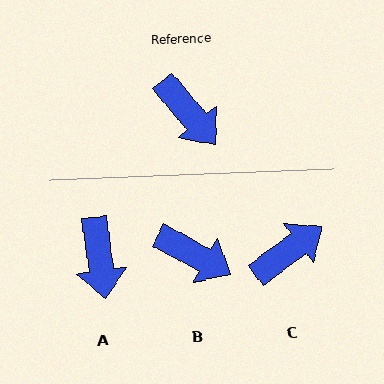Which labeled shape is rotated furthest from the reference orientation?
C, about 87 degrees away.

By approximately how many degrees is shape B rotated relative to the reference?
Approximately 21 degrees counter-clockwise.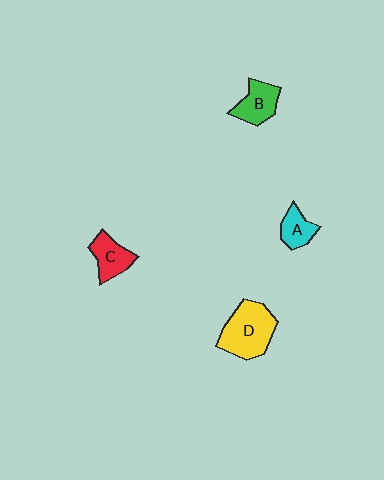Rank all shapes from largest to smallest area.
From largest to smallest: D (yellow), B (green), C (red), A (cyan).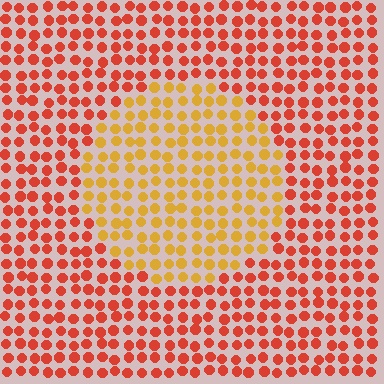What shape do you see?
I see a circle.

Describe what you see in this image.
The image is filled with small red elements in a uniform arrangement. A circle-shaped region is visible where the elements are tinted to a slightly different hue, forming a subtle color boundary.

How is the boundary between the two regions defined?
The boundary is defined purely by a slight shift in hue (about 37 degrees). Spacing, size, and orientation are identical on both sides.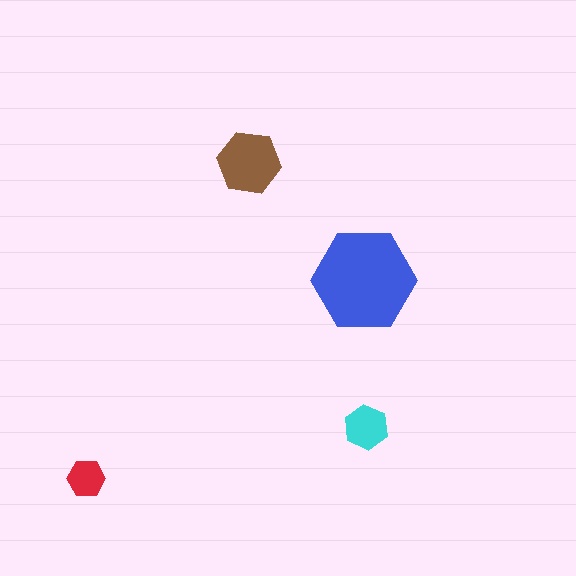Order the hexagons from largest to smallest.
the blue one, the brown one, the cyan one, the red one.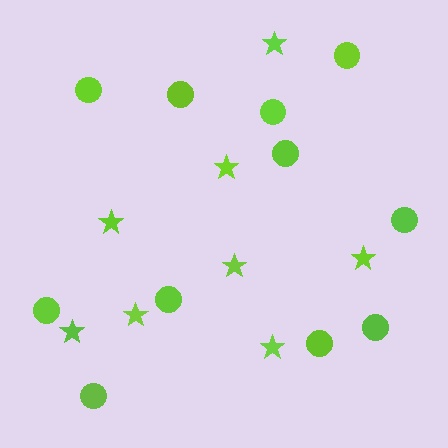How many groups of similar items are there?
There are 2 groups: one group of stars (8) and one group of circles (11).